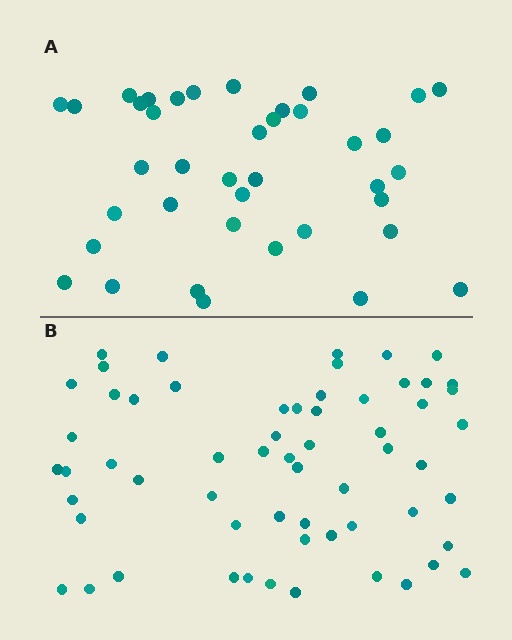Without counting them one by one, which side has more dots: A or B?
Region B (the bottom region) has more dots.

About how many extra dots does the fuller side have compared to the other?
Region B has approximately 20 more dots than region A.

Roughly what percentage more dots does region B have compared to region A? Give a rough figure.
About 55% more.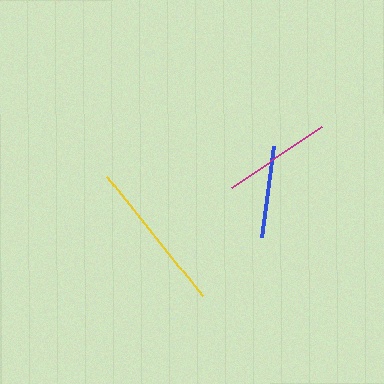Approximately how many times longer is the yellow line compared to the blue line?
The yellow line is approximately 1.7 times the length of the blue line.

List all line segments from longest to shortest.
From longest to shortest: yellow, magenta, blue.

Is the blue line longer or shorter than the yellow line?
The yellow line is longer than the blue line.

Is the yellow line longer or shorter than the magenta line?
The yellow line is longer than the magenta line.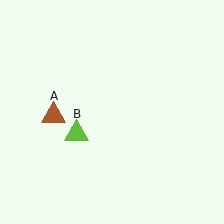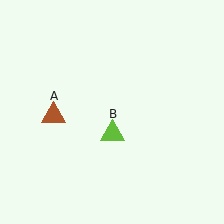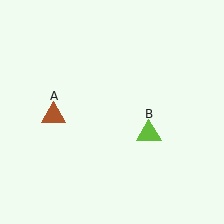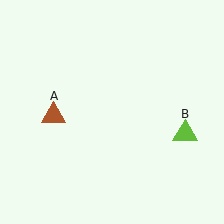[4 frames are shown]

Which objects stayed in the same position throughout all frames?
Brown triangle (object A) remained stationary.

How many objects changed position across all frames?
1 object changed position: lime triangle (object B).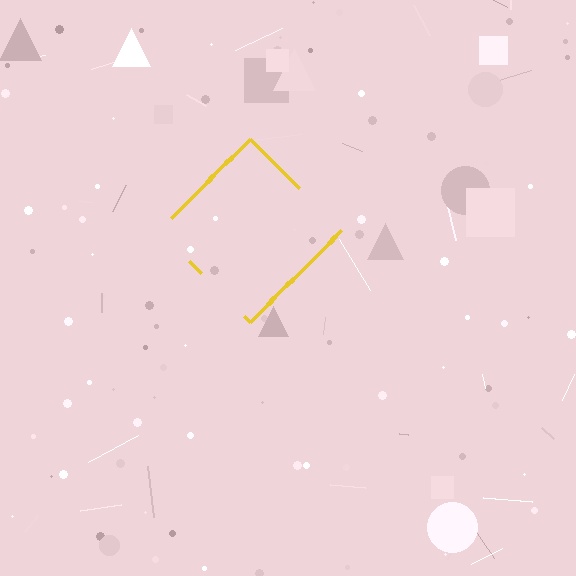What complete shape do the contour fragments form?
The contour fragments form a diamond.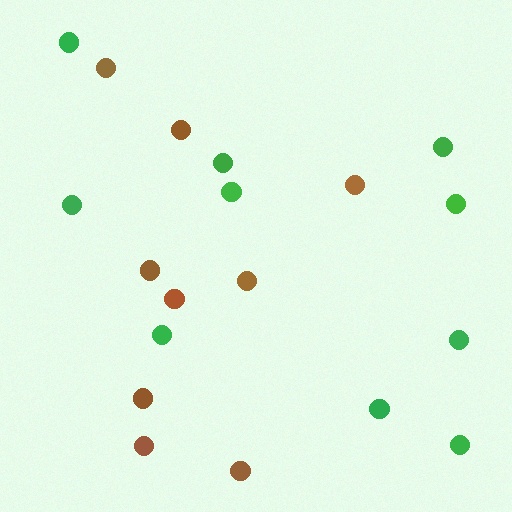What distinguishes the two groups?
There are 2 groups: one group of brown circles (9) and one group of green circles (10).